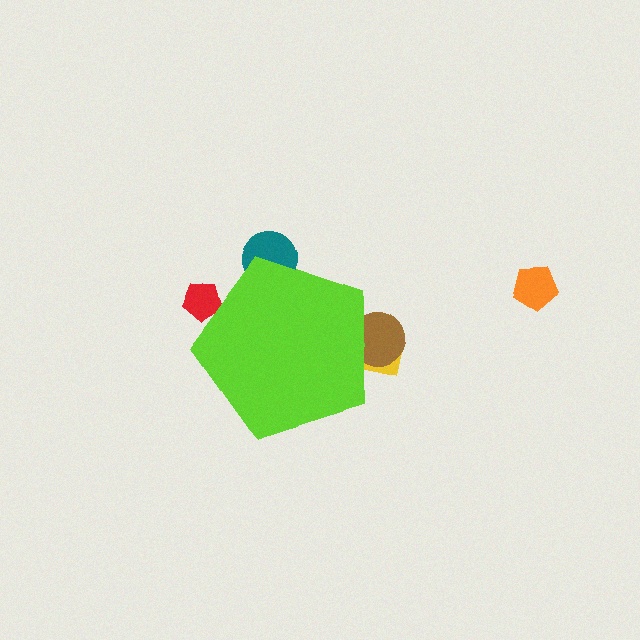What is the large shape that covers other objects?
A lime pentagon.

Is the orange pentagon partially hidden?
No, the orange pentagon is fully visible.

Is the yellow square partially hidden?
Yes, the yellow square is partially hidden behind the lime pentagon.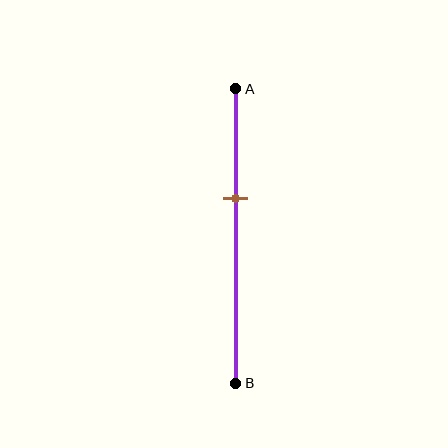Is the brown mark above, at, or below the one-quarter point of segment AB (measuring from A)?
The brown mark is below the one-quarter point of segment AB.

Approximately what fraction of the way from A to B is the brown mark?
The brown mark is approximately 35% of the way from A to B.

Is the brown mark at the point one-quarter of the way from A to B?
No, the mark is at about 35% from A, not at the 25% one-quarter point.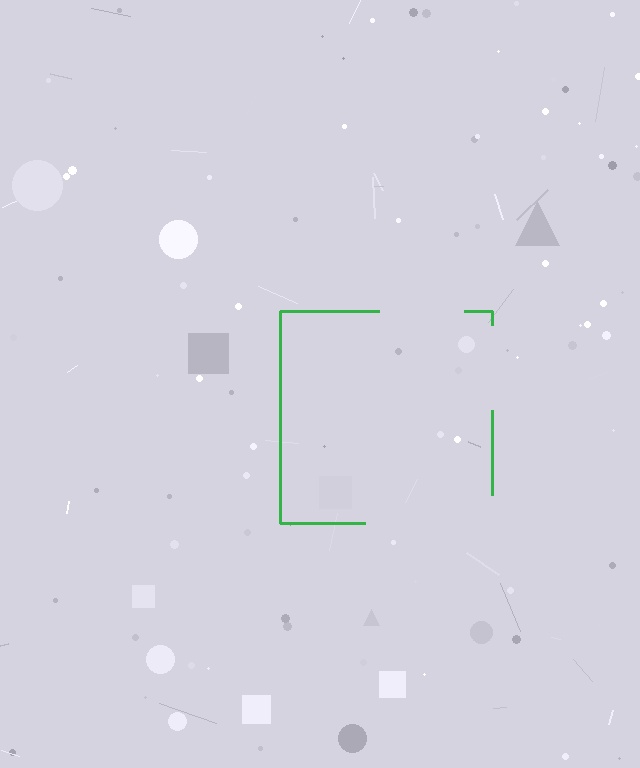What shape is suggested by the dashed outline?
The dashed outline suggests a square.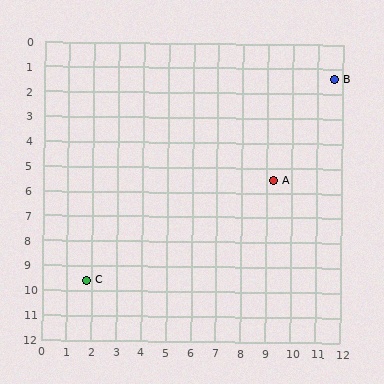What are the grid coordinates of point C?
Point C is at approximately (1.8, 9.6).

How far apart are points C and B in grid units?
Points C and B are about 12.9 grid units apart.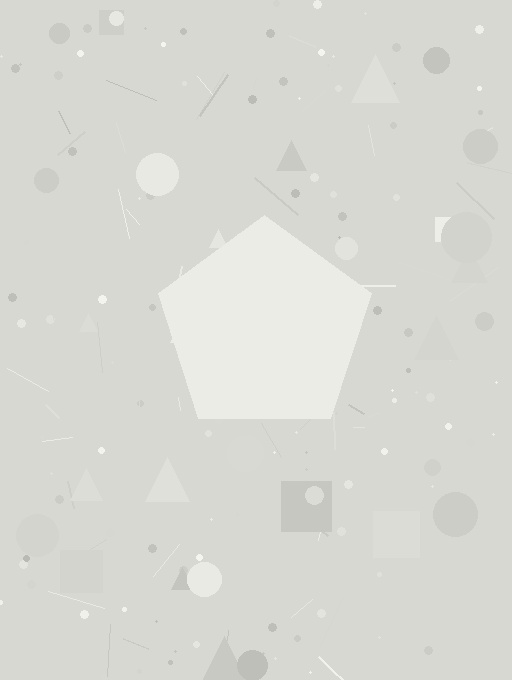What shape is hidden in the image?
A pentagon is hidden in the image.